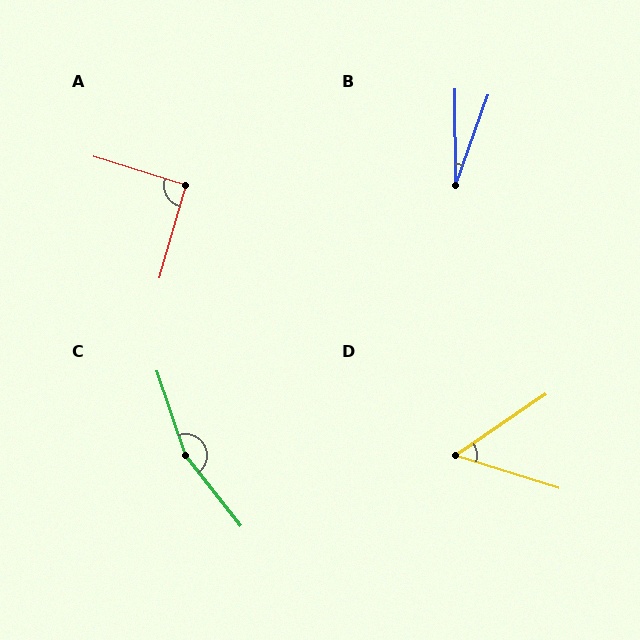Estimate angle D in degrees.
Approximately 52 degrees.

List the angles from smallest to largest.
B (20°), D (52°), A (91°), C (160°).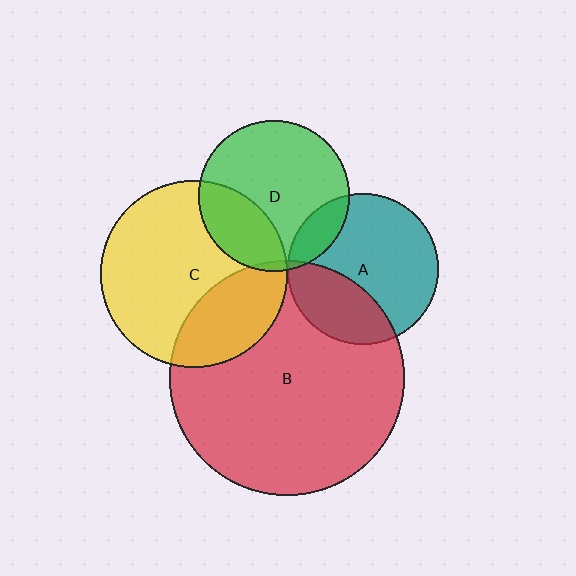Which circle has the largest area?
Circle B (red).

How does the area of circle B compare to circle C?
Approximately 1.6 times.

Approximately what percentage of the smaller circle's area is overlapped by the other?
Approximately 25%.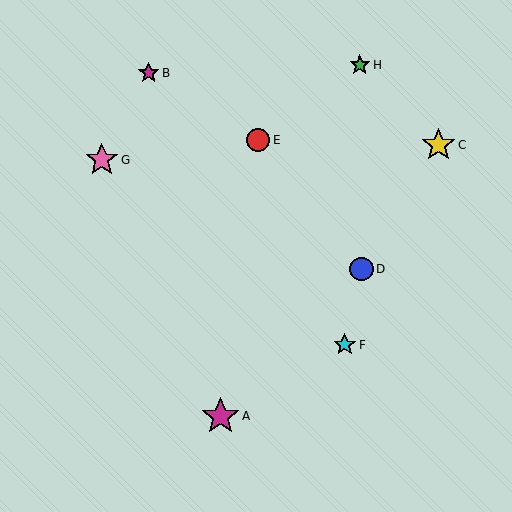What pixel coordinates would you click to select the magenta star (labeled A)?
Click at (220, 416) to select the magenta star A.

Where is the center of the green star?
The center of the green star is at (360, 65).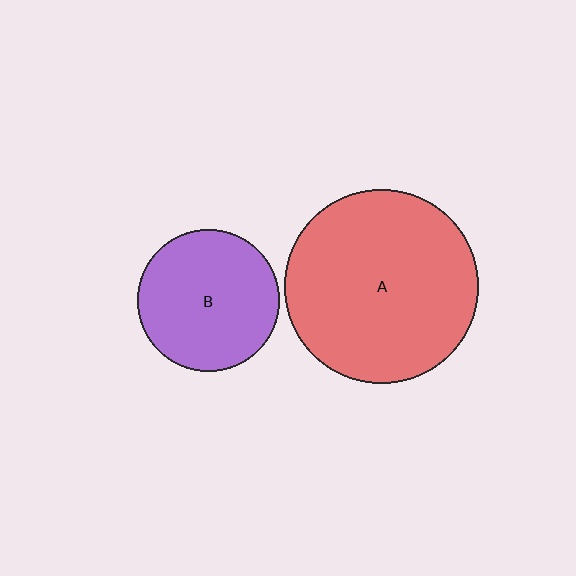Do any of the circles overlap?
No, none of the circles overlap.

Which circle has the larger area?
Circle A (red).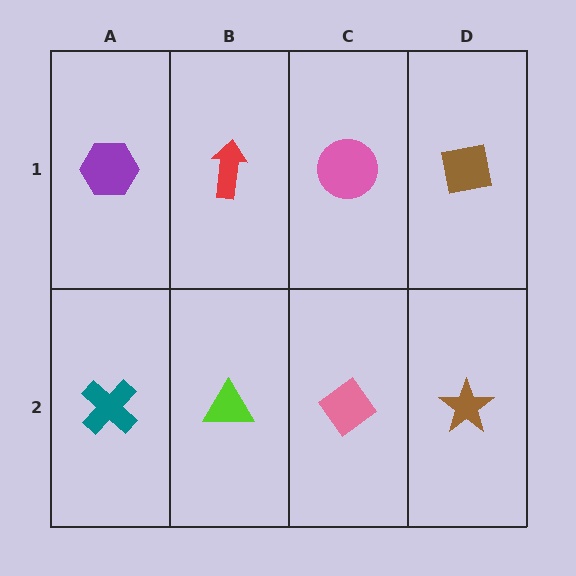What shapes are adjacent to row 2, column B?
A red arrow (row 1, column B), a teal cross (row 2, column A), a pink diamond (row 2, column C).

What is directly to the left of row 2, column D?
A pink diamond.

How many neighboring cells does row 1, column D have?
2.